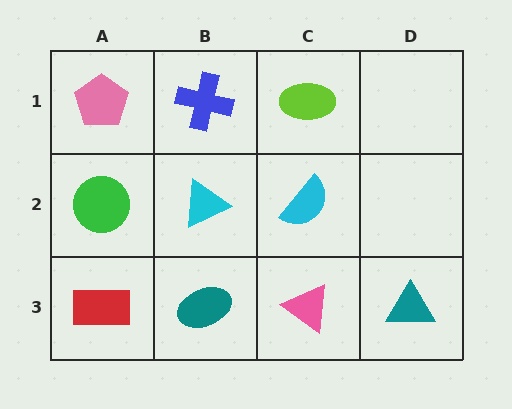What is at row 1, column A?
A pink pentagon.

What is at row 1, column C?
A lime ellipse.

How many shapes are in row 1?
3 shapes.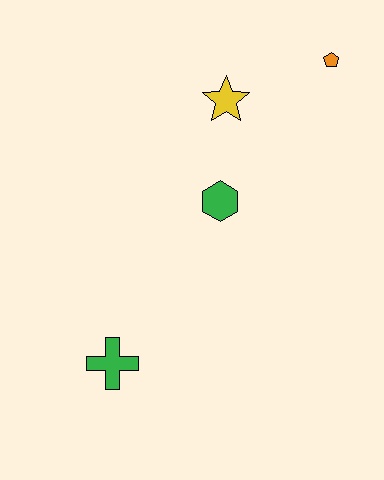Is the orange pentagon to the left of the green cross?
No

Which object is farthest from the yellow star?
The green cross is farthest from the yellow star.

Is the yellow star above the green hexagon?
Yes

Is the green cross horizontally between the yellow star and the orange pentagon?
No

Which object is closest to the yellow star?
The green hexagon is closest to the yellow star.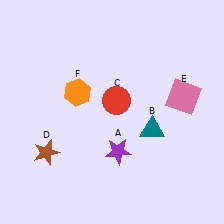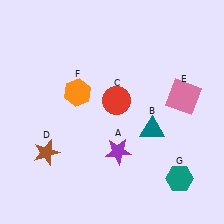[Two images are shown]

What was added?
A teal hexagon (G) was added in Image 2.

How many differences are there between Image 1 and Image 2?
There is 1 difference between the two images.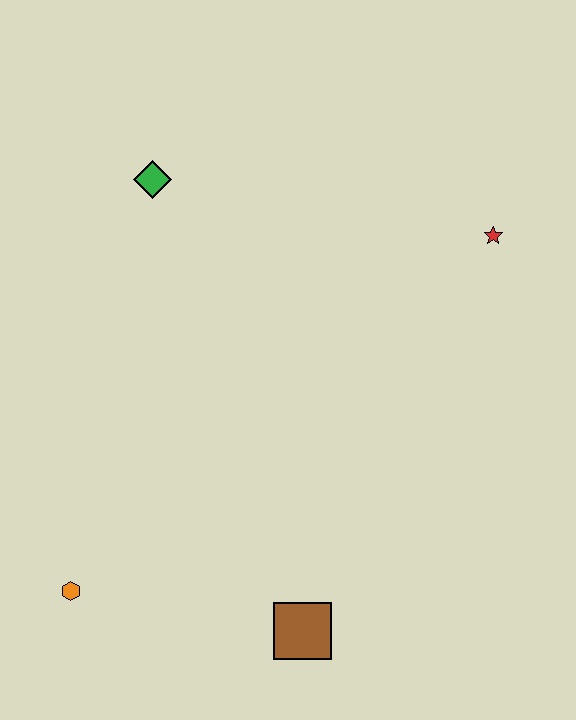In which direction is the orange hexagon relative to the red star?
The orange hexagon is to the left of the red star.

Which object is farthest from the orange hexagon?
The red star is farthest from the orange hexagon.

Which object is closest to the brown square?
The orange hexagon is closest to the brown square.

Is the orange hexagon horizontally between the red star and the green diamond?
No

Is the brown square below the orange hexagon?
Yes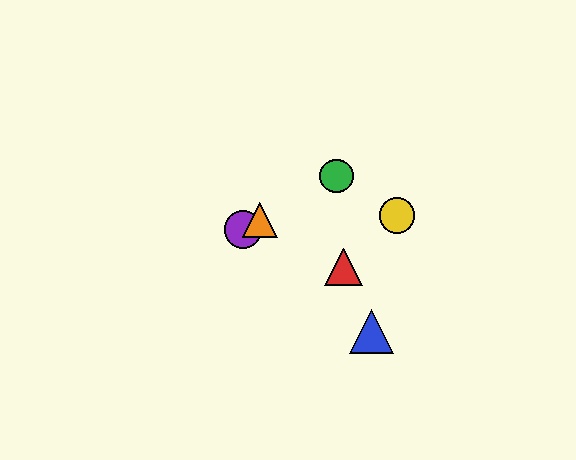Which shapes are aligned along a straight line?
The green circle, the purple circle, the orange triangle are aligned along a straight line.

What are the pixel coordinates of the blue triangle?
The blue triangle is at (371, 331).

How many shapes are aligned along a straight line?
3 shapes (the green circle, the purple circle, the orange triangle) are aligned along a straight line.